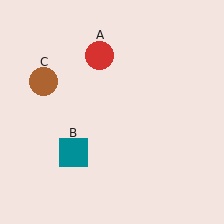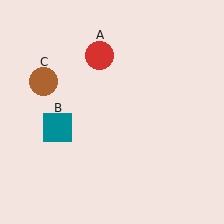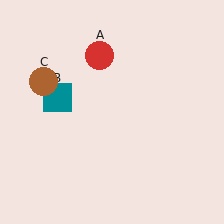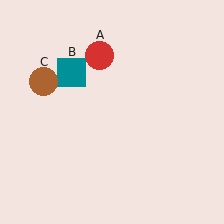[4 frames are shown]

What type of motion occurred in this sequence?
The teal square (object B) rotated clockwise around the center of the scene.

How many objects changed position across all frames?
1 object changed position: teal square (object B).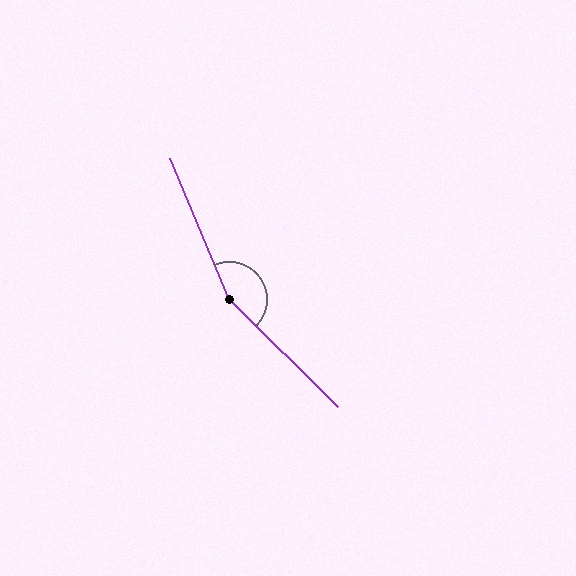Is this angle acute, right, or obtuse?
It is obtuse.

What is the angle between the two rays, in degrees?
Approximately 157 degrees.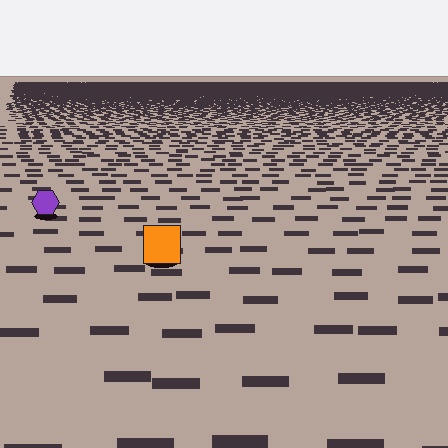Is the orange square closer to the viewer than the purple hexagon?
Yes. The orange square is closer — you can tell from the texture gradient: the ground texture is coarser near it.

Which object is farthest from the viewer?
The purple hexagon is farthest from the viewer. It appears smaller and the ground texture around it is denser.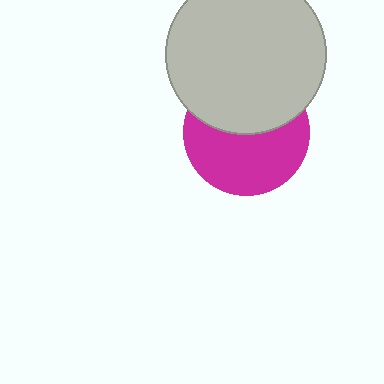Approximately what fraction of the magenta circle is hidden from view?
Roughly 44% of the magenta circle is hidden behind the light gray circle.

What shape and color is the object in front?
The object in front is a light gray circle.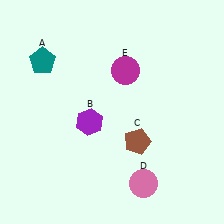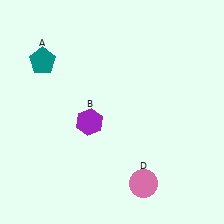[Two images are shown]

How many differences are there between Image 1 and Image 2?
There are 2 differences between the two images.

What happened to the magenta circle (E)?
The magenta circle (E) was removed in Image 2. It was in the top-right area of Image 1.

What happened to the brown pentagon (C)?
The brown pentagon (C) was removed in Image 2. It was in the bottom-right area of Image 1.